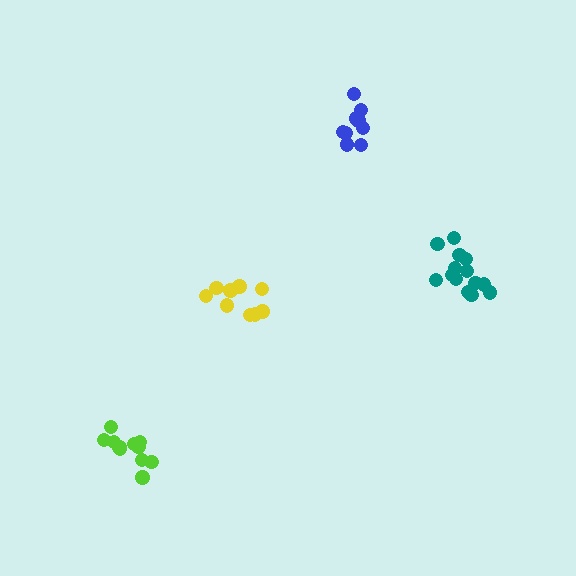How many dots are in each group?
Group 1: 9 dots, Group 2: 11 dots, Group 3: 9 dots, Group 4: 14 dots (43 total).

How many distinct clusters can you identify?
There are 4 distinct clusters.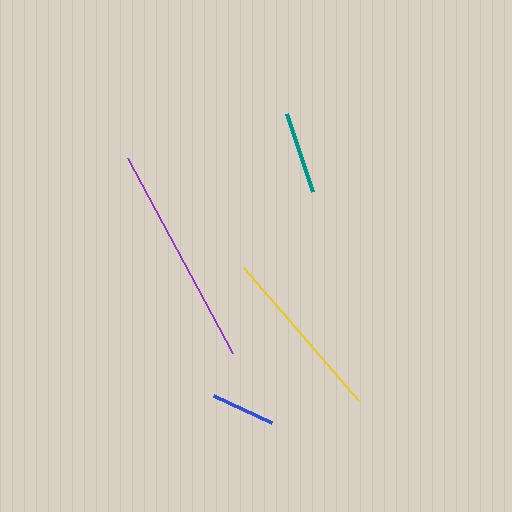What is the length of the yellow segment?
The yellow segment is approximately 176 pixels long.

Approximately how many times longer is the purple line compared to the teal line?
The purple line is approximately 2.7 times the length of the teal line.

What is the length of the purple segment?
The purple segment is approximately 221 pixels long.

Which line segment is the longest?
The purple line is the longest at approximately 221 pixels.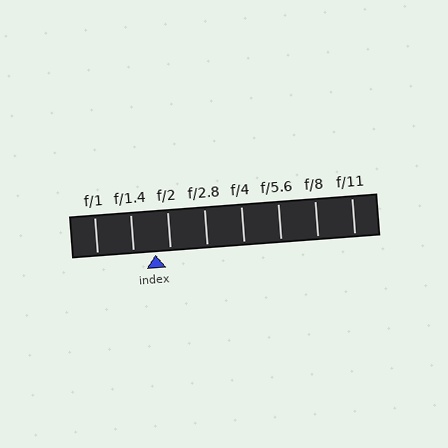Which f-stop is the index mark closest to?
The index mark is closest to f/2.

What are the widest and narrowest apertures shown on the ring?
The widest aperture shown is f/1 and the narrowest is f/11.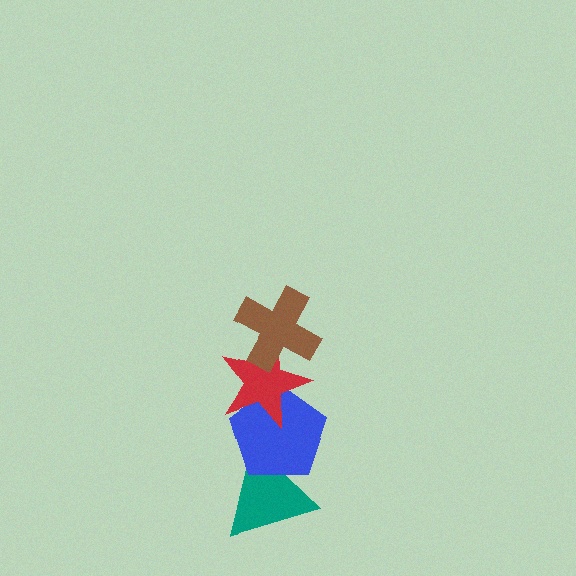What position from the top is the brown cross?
The brown cross is 1st from the top.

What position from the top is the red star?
The red star is 2nd from the top.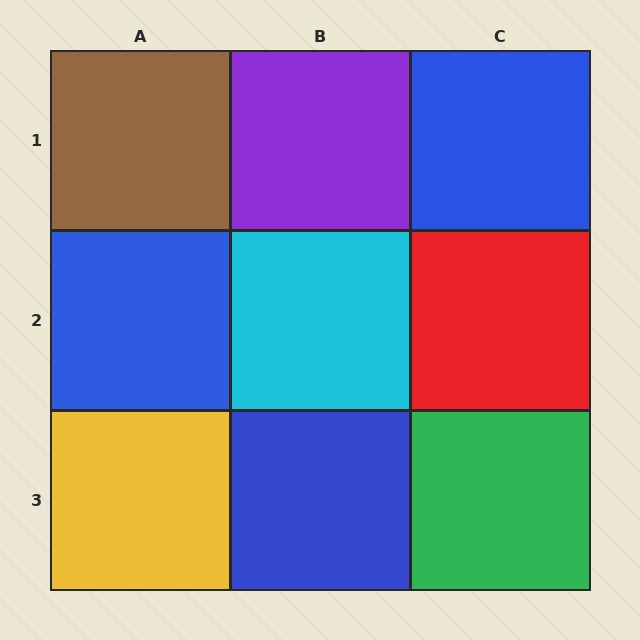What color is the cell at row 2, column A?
Blue.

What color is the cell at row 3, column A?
Yellow.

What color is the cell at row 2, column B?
Cyan.